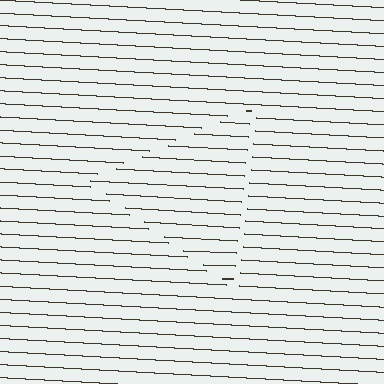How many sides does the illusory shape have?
3 sides — the line-ends trace a triangle.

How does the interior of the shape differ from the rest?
The interior of the shape contains the same grating, shifted by half a period — the contour is defined by the phase discontinuity where line-ends from the inner and outer gratings abut.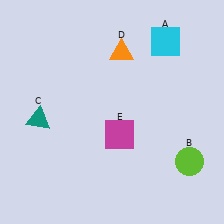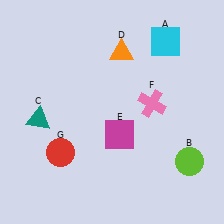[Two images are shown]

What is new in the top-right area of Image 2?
A pink cross (F) was added in the top-right area of Image 2.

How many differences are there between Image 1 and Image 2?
There are 2 differences between the two images.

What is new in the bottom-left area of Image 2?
A red circle (G) was added in the bottom-left area of Image 2.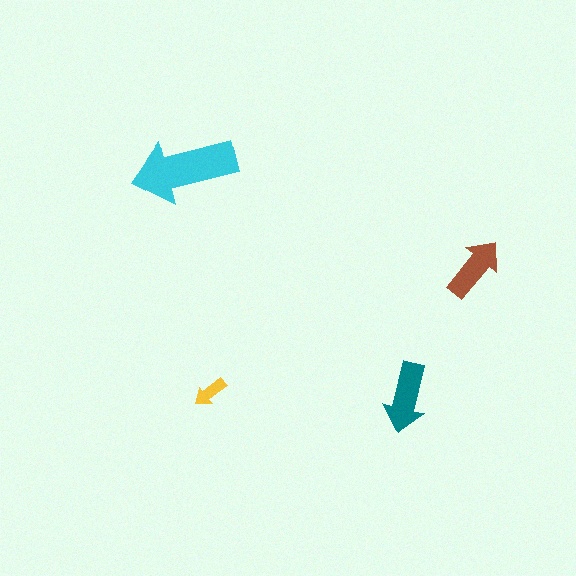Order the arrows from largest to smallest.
the cyan one, the teal one, the brown one, the yellow one.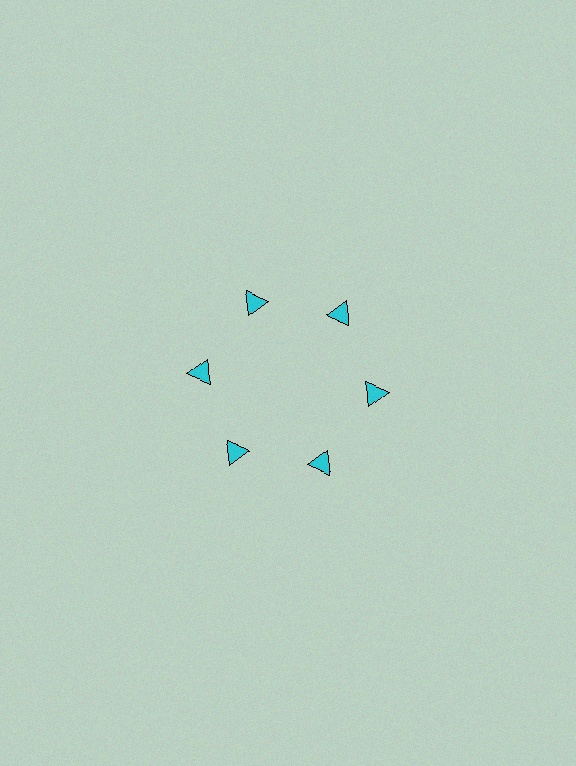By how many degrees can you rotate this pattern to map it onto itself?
The pattern maps onto itself every 60 degrees of rotation.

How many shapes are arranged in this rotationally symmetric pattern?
There are 6 shapes, arranged in 6 groups of 1.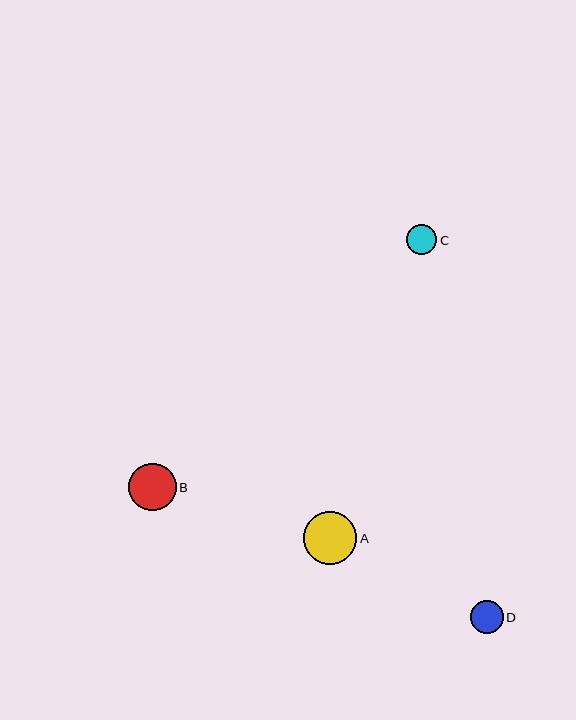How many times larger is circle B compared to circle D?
Circle B is approximately 1.5 times the size of circle D.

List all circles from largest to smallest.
From largest to smallest: A, B, D, C.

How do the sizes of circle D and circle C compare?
Circle D and circle C are approximately the same size.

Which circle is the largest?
Circle A is the largest with a size of approximately 53 pixels.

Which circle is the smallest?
Circle C is the smallest with a size of approximately 30 pixels.